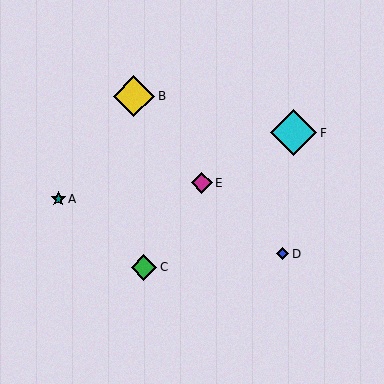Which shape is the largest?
The cyan diamond (labeled F) is the largest.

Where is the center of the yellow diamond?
The center of the yellow diamond is at (134, 96).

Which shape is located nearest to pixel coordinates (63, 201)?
The teal star (labeled A) at (58, 199) is nearest to that location.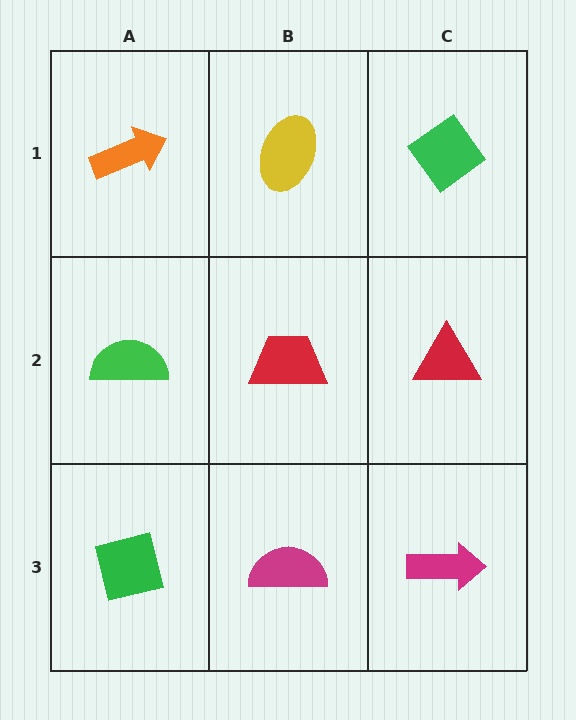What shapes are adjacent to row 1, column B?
A red trapezoid (row 2, column B), an orange arrow (row 1, column A), a green diamond (row 1, column C).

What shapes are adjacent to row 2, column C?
A green diamond (row 1, column C), a magenta arrow (row 3, column C), a red trapezoid (row 2, column B).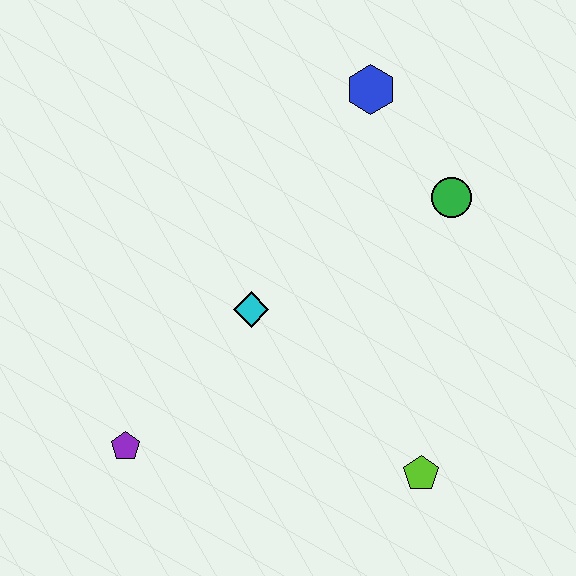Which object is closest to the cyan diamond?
The purple pentagon is closest to the cyan diamond.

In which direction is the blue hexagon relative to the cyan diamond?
The blue hexagon is above the cyan diamond.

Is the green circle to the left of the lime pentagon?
No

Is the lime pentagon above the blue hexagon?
No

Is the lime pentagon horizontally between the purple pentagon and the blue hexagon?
No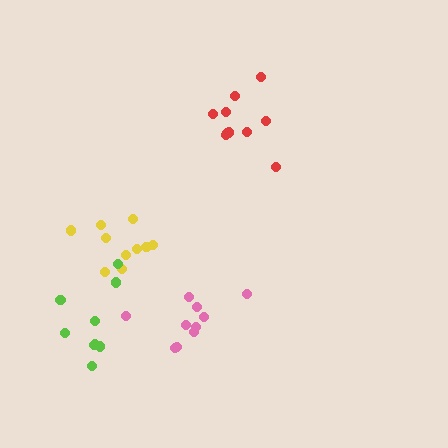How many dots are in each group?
Group 1: 10 dots, Group 2: 10 dots, Group 3: 9 dots, Group 4: 10 dots (39 total).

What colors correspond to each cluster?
The clusters are colored: red, yellow, lime, pink.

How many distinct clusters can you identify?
There are 4 distinct clusters.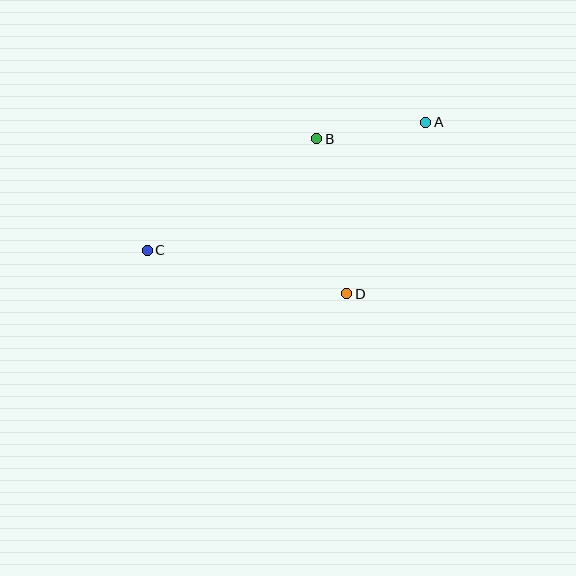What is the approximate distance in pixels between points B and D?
The distance between B and D is approximately 158 pixels.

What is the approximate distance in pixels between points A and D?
The distance between A and D is approximately 188 pixels.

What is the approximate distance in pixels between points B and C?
The distance between B and C is approximately 203 pixels.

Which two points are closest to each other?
Points A and B are closest to each other.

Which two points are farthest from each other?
Points A and C are farthest from each other.